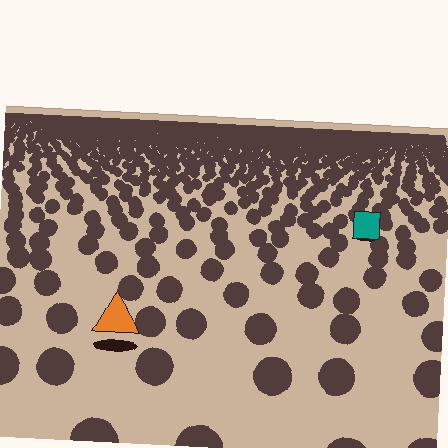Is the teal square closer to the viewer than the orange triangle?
No. The orange triangle is closer — you can tell from the texture gradient: the ground texture is coarser near it.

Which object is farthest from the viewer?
The teal square is farthest from the viewer. It appears smaller and the ground texture around it is denser.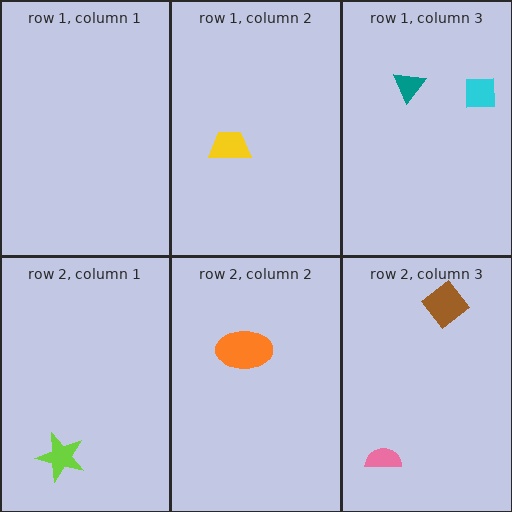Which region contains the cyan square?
The row 1, column 3 region.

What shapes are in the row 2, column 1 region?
The lime star.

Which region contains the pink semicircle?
The row 2, column 3 region.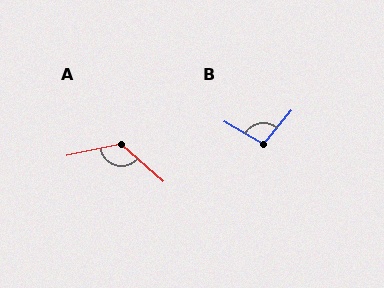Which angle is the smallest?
B, at approximately 99 degrees.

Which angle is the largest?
A, at approximately 127 degrees.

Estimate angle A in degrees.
Approximately 127 degrees.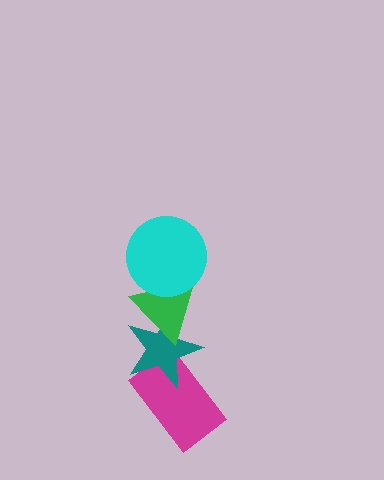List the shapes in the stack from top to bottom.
From top to bottom: the cyan circle, the green triangle, the teal star, the magenta rectangle.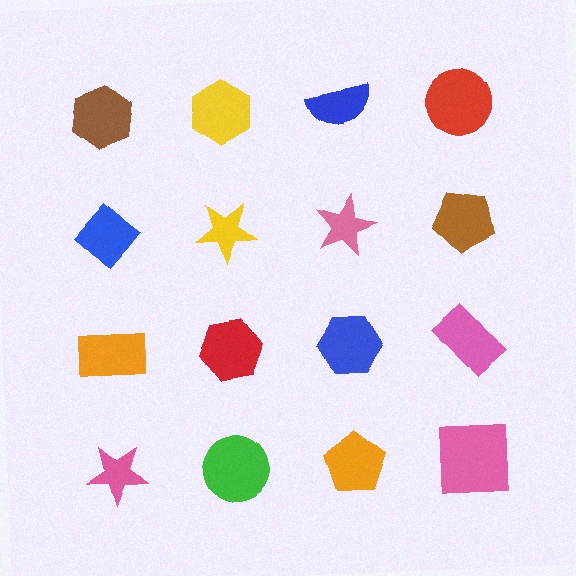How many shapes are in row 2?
4 shapes.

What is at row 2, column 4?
A brown pentagon.